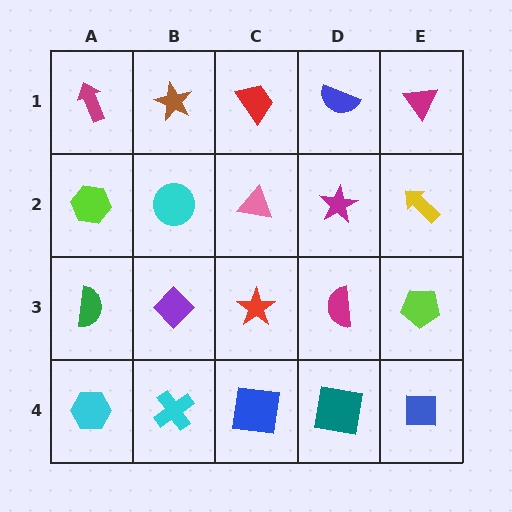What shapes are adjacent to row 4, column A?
A green semicircle (row 3, column A), a cyan cross (row 4, column B).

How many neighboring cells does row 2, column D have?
4.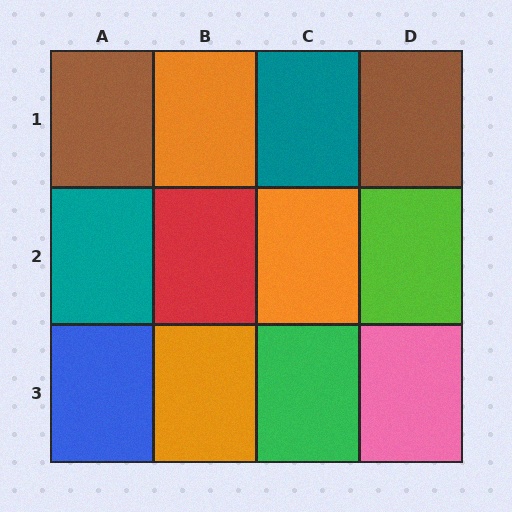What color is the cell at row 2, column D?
Lime.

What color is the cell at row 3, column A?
Blue.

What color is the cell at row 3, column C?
Green.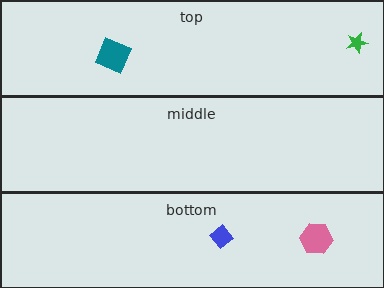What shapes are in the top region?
The green star, the teal square.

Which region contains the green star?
The top region.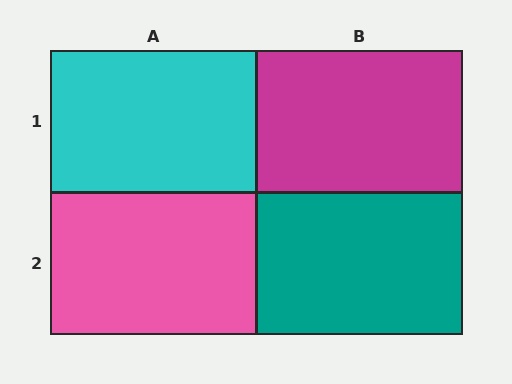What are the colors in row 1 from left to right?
Cyan, magenta.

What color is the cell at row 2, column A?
Pink.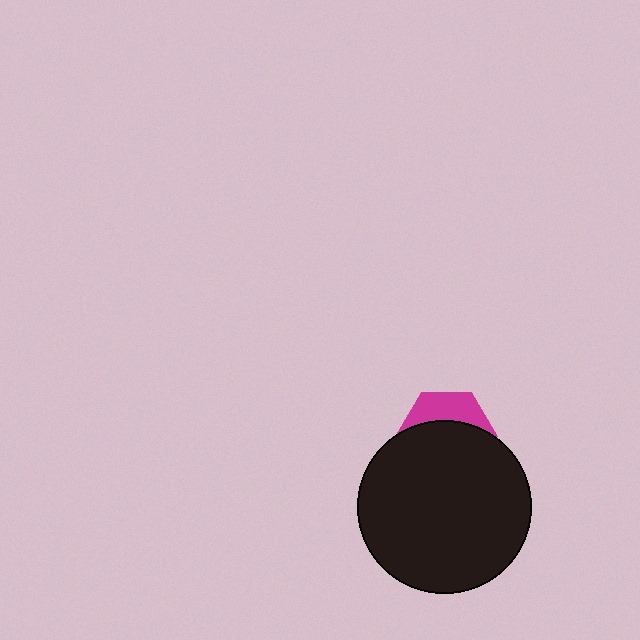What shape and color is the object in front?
The object in front is a black circle.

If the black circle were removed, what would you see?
You would see the complete magenta hexagon.